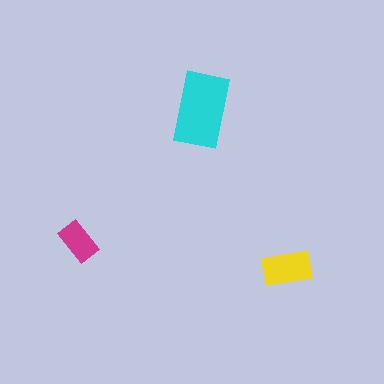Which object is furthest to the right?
The yellow rectangle is rightmost.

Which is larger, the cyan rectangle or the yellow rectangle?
The cyan one.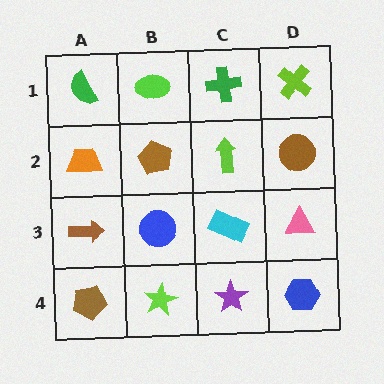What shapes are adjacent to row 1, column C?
A lime arrow (row 2, column C), a lime ellipse (row 1, column B), a lime cross (row 1, column D).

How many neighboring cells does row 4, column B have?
3.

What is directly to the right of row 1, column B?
A green cross.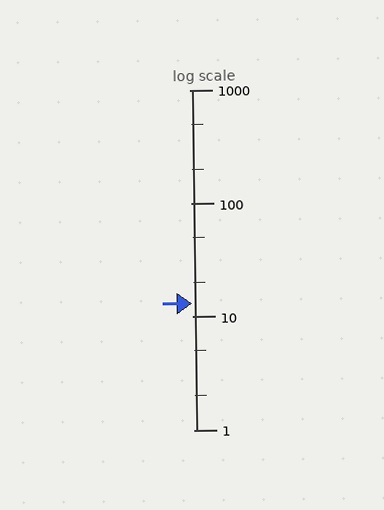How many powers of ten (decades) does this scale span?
The scale spans 3 decades, from 1 to 1000.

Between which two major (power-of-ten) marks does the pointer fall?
The pointer is between 10 and 100.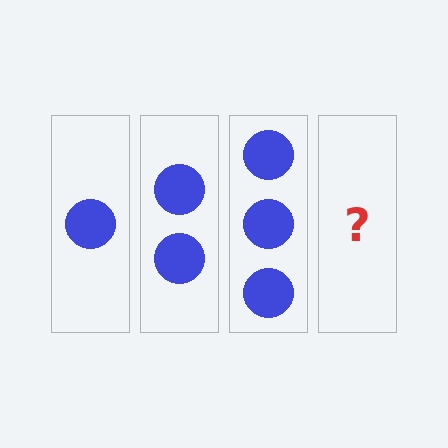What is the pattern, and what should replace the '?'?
The pattern is that each step adds one more circle. The '?' should be 4 circles.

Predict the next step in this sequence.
The next step is 4 circles.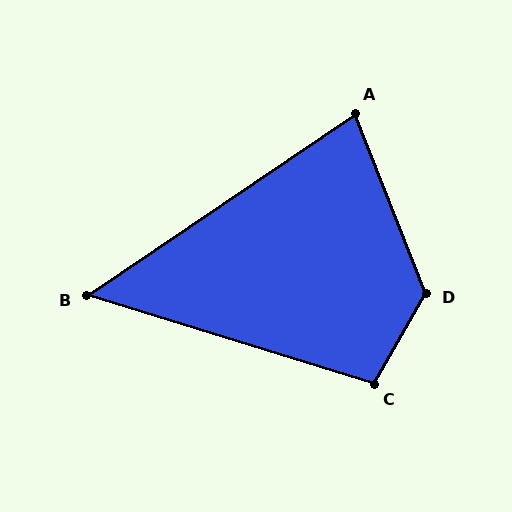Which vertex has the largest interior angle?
D, at approximately 129 degrees.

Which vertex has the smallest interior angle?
B, at approximately 51 degrees.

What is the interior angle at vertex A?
Approximately 77 degrees (acute).